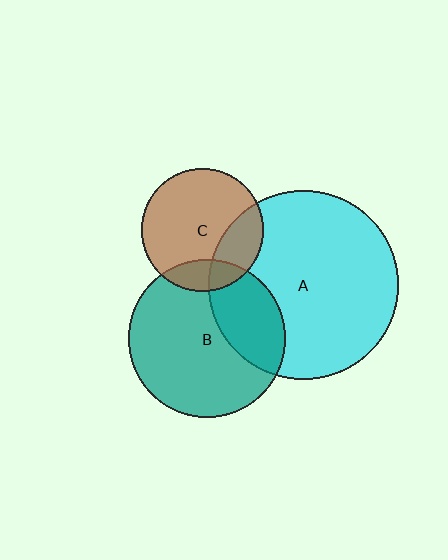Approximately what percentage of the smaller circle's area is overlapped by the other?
Approximately 30%.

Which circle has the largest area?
Circle A (cyan).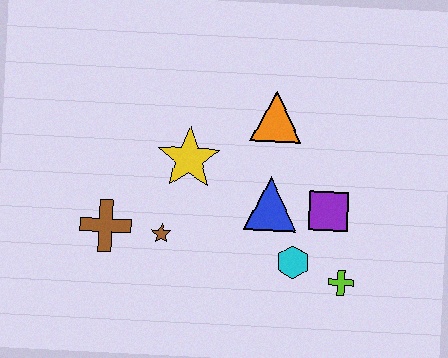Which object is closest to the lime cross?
The cyan hexagon is closest to the lime cross.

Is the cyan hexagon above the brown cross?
No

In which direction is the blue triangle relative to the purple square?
The blue triangle is to the left of the purple square.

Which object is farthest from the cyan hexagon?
The brown cross is farthest from the cyan hexagon.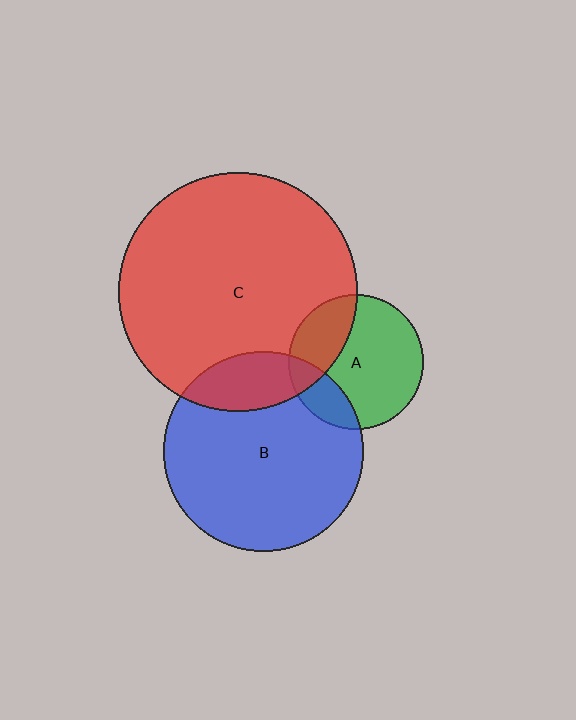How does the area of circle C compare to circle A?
Approximately 3.1 times.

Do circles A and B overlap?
Yes.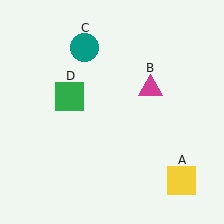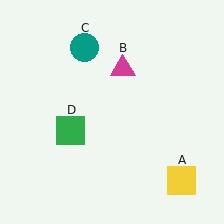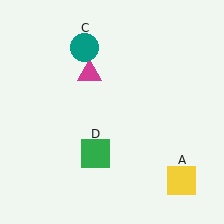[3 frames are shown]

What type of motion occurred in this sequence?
The magenta triangle (object B), green square (object D) rotated counterclockwise around the center of the scene.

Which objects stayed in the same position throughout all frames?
Yellow square (object A) and teal circle (object C) remained stationary.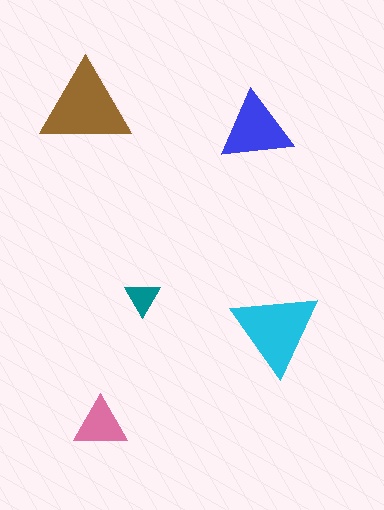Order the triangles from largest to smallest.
the brown one, the cyan one, the blue one, the pink one, the teal one.